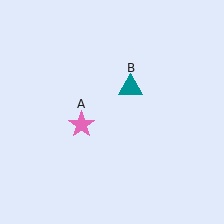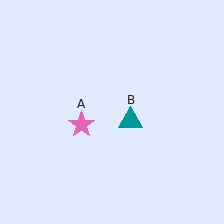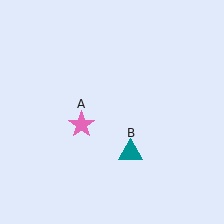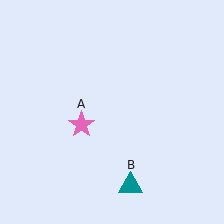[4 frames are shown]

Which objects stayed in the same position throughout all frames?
Pink star (object A) remained stationary.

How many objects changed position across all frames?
1 object changed position: teal triangle (object B).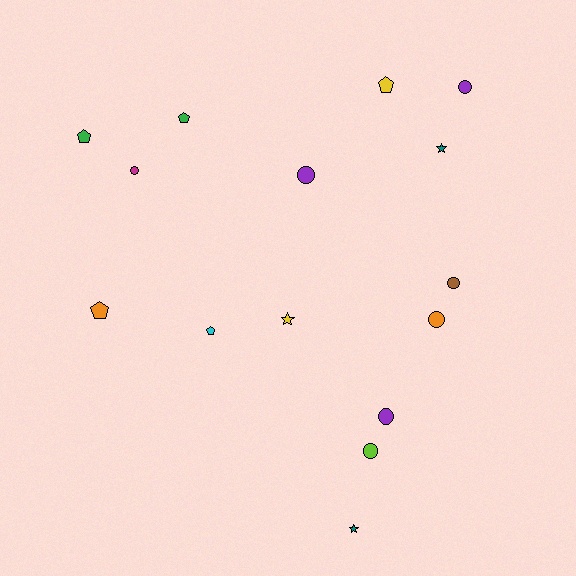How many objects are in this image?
There are 15 objects.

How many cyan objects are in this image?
There is 1 cyan object.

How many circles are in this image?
There are 7 circles.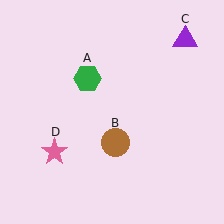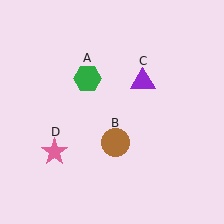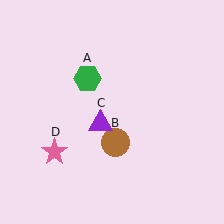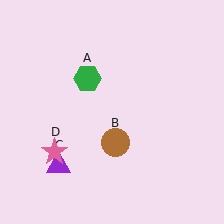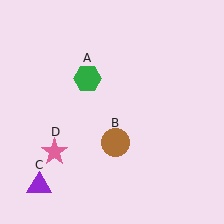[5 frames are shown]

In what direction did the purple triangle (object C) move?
The purple triangle (object C) moved down and to the left.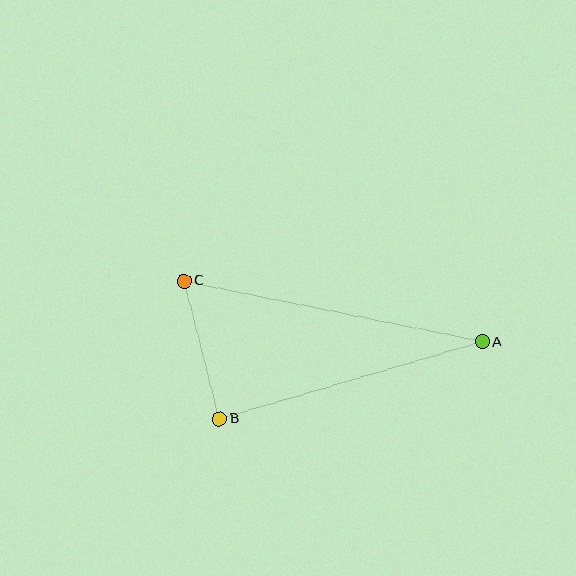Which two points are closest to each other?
Points B and C are closest to each other.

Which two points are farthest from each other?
Points A and C are farthest from each other.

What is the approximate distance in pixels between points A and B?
The distance between A and B is approximately 274 pixels.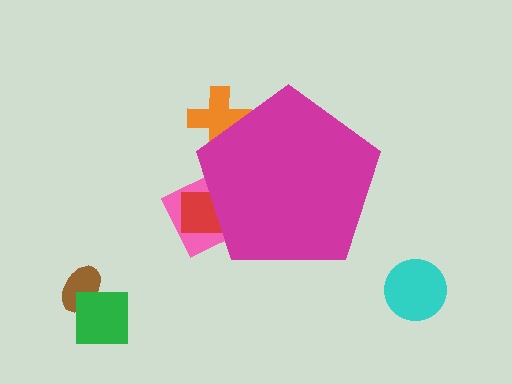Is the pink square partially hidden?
Yes, the pink square is partially hidden behind the magenta pentagon.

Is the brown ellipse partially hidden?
No, the brown ellipse is fully visible.